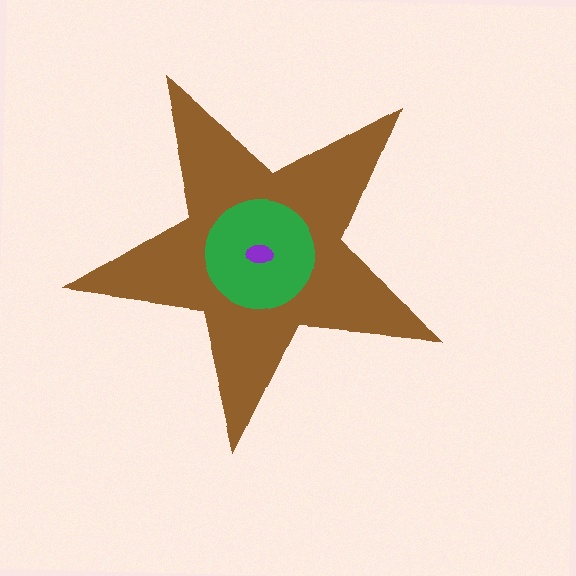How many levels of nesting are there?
3.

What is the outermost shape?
The brown star.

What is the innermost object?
The purple ellipse.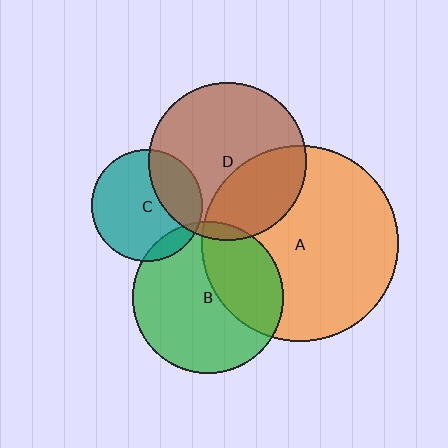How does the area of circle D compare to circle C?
Approximately 2.0 times.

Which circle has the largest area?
Circle A (orange).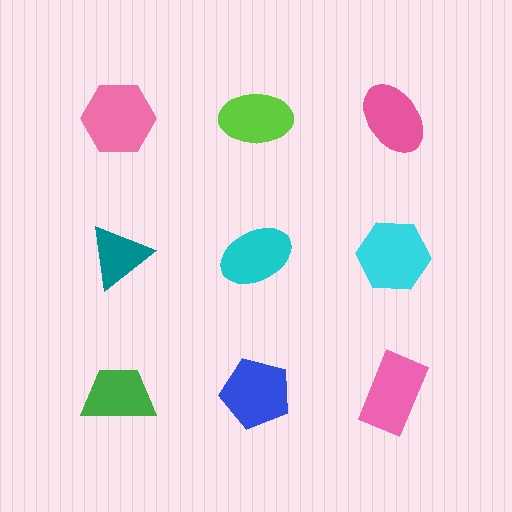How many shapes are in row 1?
3 shapes.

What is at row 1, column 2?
A lime ellipse.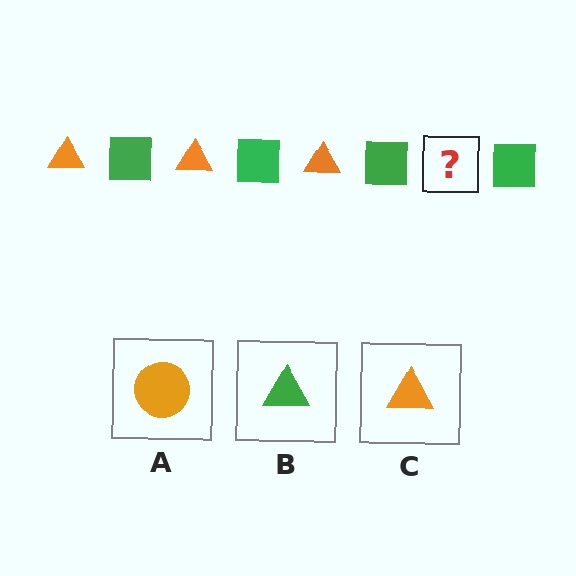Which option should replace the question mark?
Option C.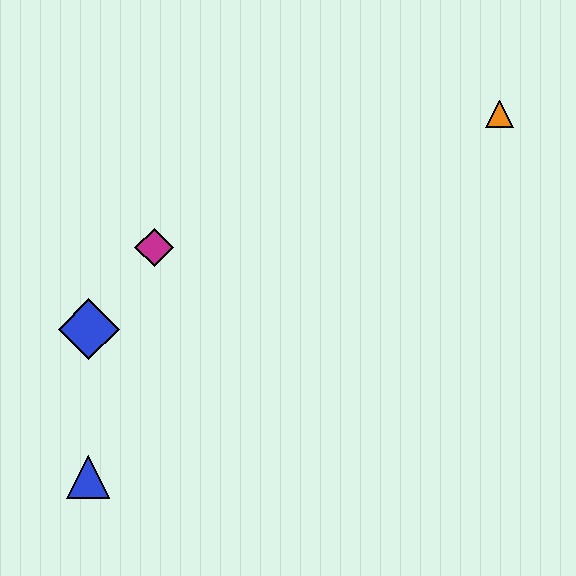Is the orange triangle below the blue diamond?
No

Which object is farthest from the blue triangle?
The orange triangle is farthest from the blue triangle.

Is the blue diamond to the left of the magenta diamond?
Yes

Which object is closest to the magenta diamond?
The blue diamond is closest to the magenta diamond.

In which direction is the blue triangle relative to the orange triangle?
The blue triangle is to the left of the orange triangle.